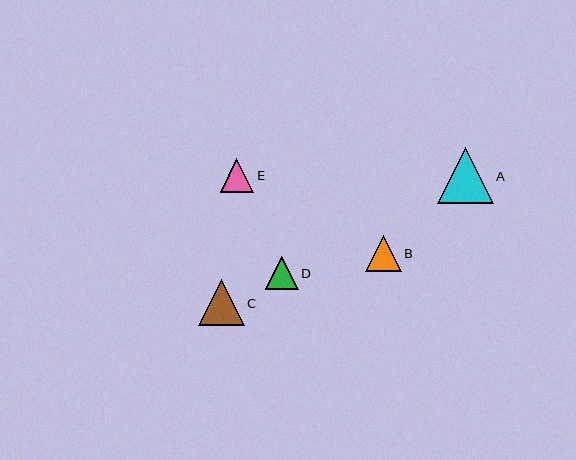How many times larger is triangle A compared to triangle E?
Triangle A is approximately 1.7 times the size of triangle E.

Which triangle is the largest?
Triangle A is the largest with a size of approximately 56 pixels.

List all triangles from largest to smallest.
From largest to smallest: A, C, B, E, D.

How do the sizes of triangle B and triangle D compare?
Triangle B and triangle D are approximately the same size.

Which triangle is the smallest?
Triangle D is the smallest with a size of approximately 33 pixels.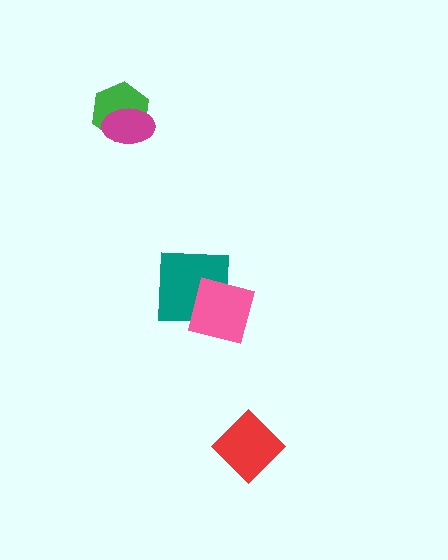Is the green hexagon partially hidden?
Yes, it is partially covered by another shape.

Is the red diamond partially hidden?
No, no other shape covers it.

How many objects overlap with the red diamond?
0 objects overlap with the red diamond.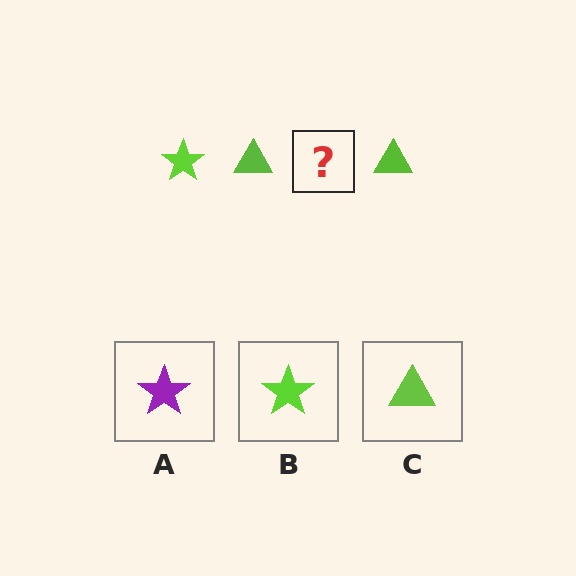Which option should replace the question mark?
Option B.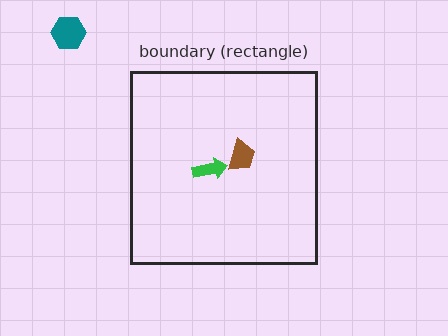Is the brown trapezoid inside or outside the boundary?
Inside.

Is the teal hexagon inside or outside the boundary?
Outside.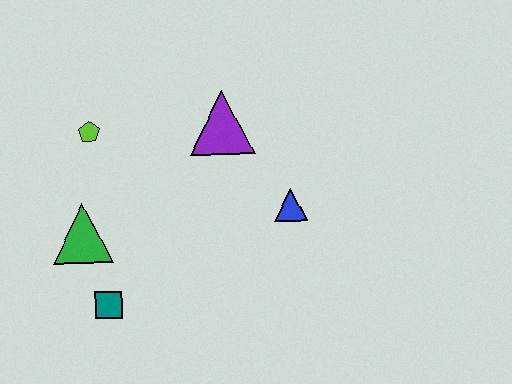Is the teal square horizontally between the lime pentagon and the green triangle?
No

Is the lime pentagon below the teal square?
No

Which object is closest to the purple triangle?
The blue triangle is closest to the purple triangle.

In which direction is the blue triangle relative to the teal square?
The blue triangle is to the right of the teal square.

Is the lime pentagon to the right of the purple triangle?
No